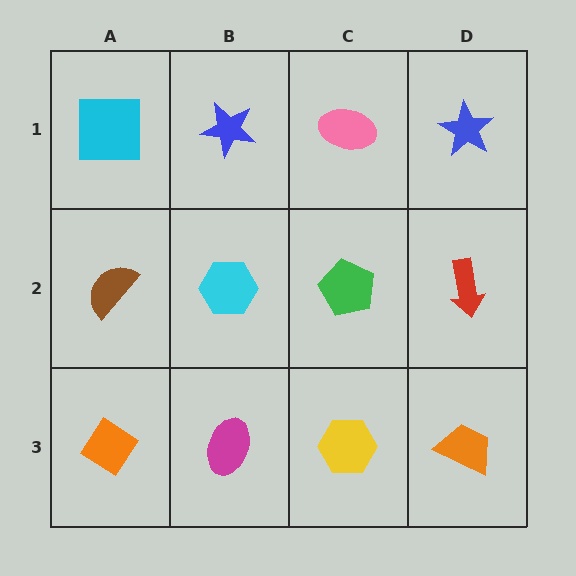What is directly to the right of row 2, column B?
A green pentagon.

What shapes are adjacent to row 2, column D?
A blue star (row 1, column D), an orange trapezoid (row 3, column D), a green pentagon (row 2, column C).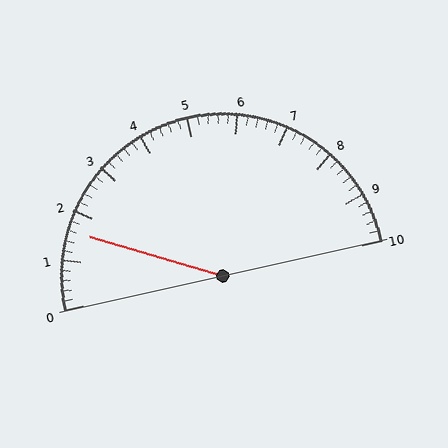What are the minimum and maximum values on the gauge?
The gauge ranges from 0 to 10.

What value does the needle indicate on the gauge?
The needle indicates approximately 1.6.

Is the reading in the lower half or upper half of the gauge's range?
The reading is in the lower half of the range (0 to 10).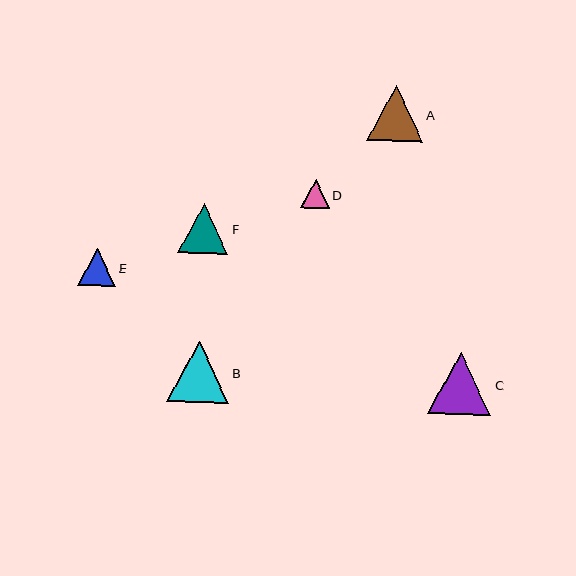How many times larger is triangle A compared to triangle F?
Triangle A is approximately 1.1 times the size of triangle F.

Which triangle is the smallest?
Triangle D is the smallest with a size of approximately 28 pixels.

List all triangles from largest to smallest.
From largest to smallest: C, B, A, F, E, D.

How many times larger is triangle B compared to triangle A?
Triangle B is approximately 1.1 times the size of triangle A.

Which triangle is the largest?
Triangle C is the largest with a size of approximately 63 pixels.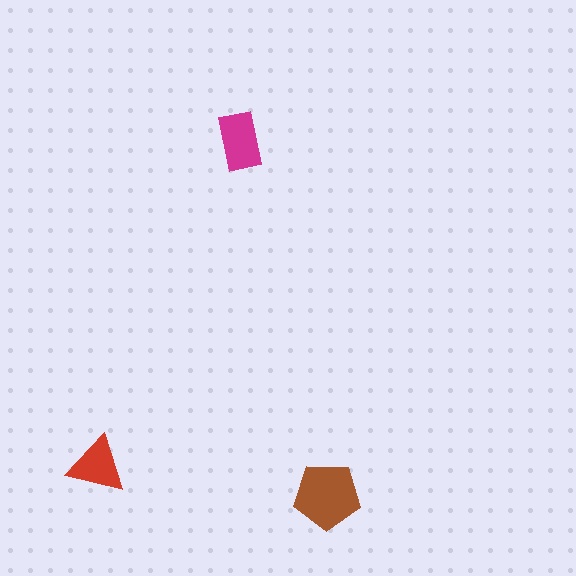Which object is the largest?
The brown pentagon.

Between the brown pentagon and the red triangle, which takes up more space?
The brown pentagon.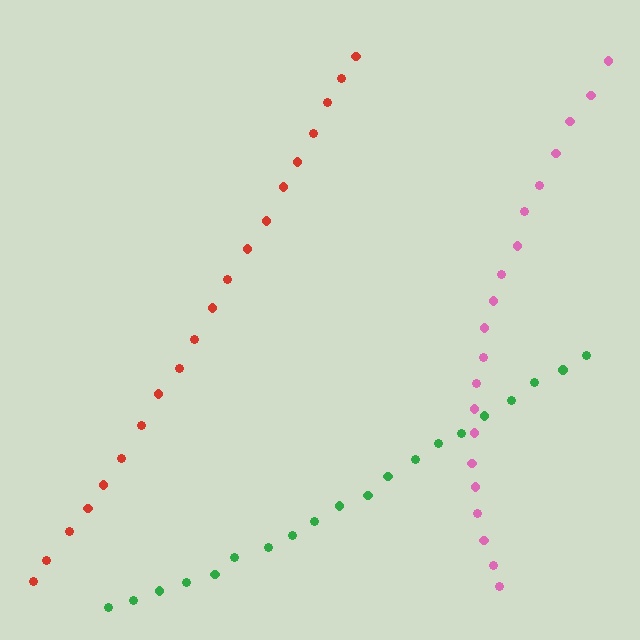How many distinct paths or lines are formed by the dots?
There are 3 distinct paths.